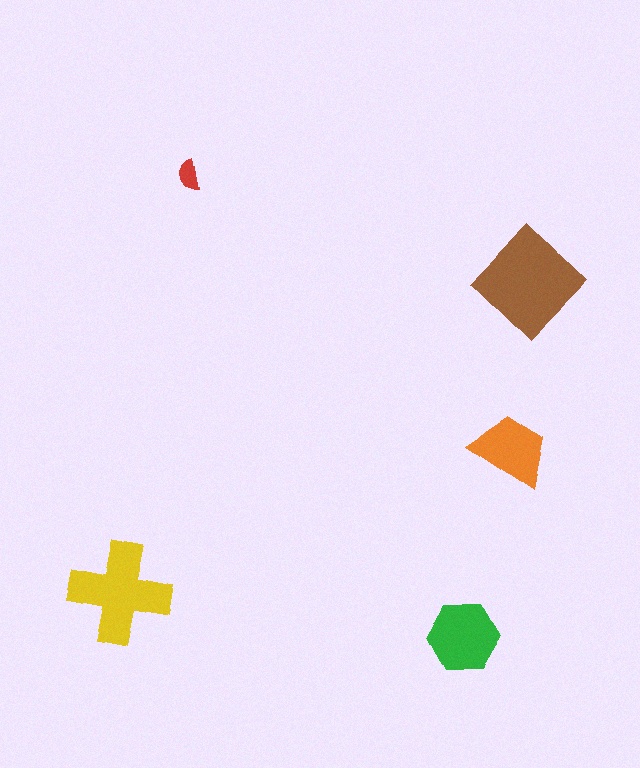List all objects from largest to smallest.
The brown diamond, the yellow cross, the green hexagon, the orange trapezoid, the red semicircle.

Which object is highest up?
The red semicircle is topmost.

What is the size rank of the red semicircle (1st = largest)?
5th.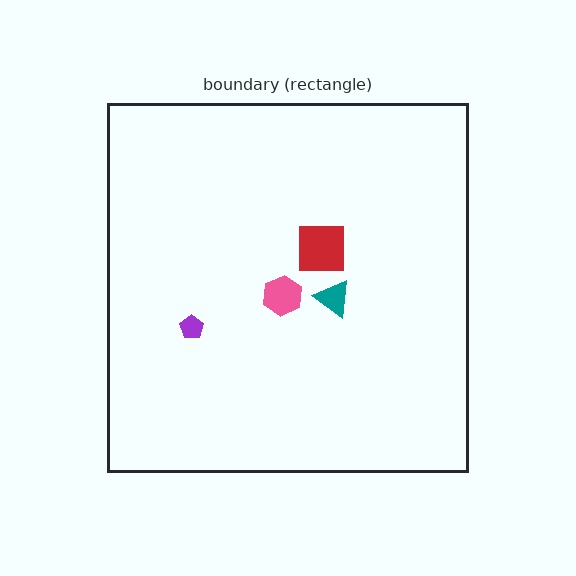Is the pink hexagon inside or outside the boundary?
Inside.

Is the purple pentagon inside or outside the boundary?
Inside.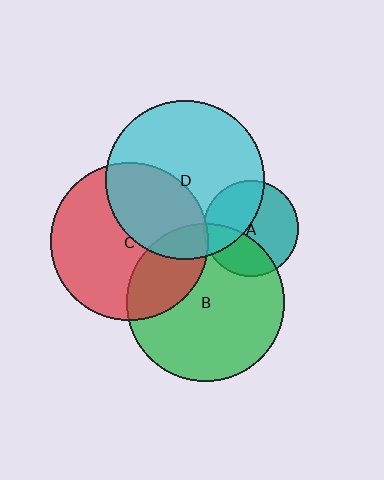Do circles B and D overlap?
Yes.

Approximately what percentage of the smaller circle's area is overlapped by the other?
Approximately 10%.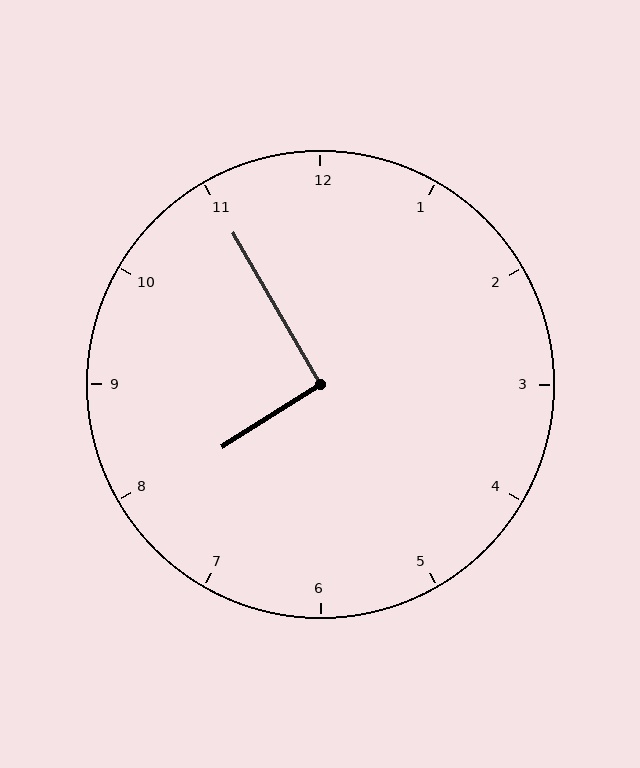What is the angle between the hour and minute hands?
Approximately 92 degrees.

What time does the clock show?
7:55.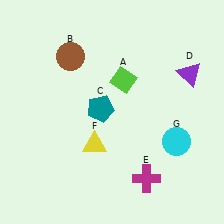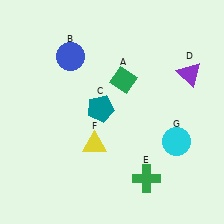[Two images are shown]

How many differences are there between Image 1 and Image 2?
There are 3 differences between the two images.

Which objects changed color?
A changed from lime to green. B changed from brown to blue. E changed from magenta to green.